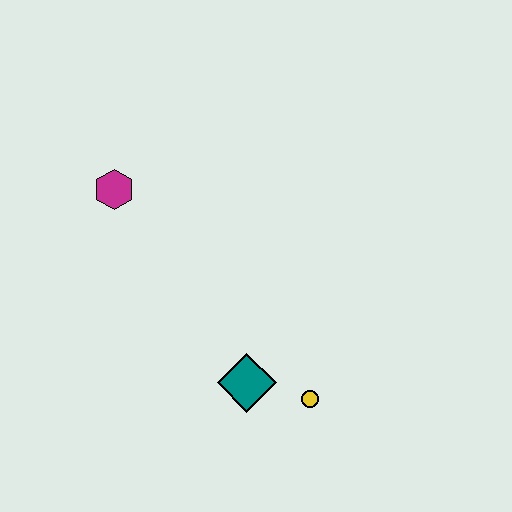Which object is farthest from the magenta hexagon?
The yellow circle is farthest from the magenta hexagon.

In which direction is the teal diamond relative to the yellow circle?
The teal diamond is to the left of the yellow circle.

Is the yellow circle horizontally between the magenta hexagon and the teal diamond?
No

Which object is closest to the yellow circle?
The teal diamond is closest to the yellow circle.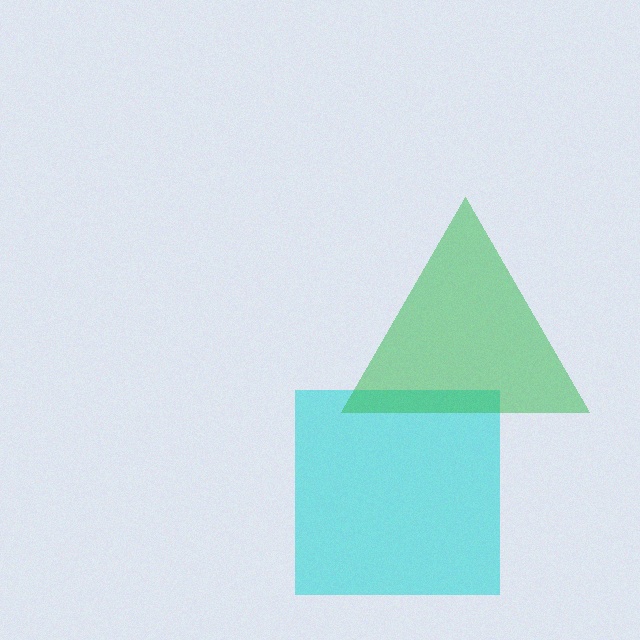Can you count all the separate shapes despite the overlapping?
Yes, there are 2 separate shapes.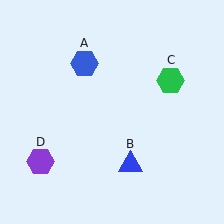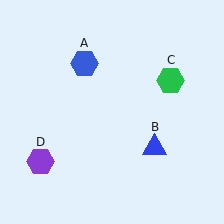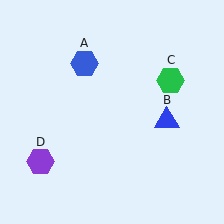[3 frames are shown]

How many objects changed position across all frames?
1 object changed position: blue triangle (object B).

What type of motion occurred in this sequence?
The blue triangle (object B) rotated counterclockwise around the center of the scene.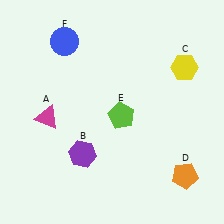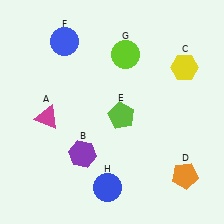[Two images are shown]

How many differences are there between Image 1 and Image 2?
There are 2 differences between the two images.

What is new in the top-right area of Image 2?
A lime circle (G) was added in the top-right area of Image 2.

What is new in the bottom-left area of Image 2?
A blue circle (H) was added in the bottom-left area of Image 2.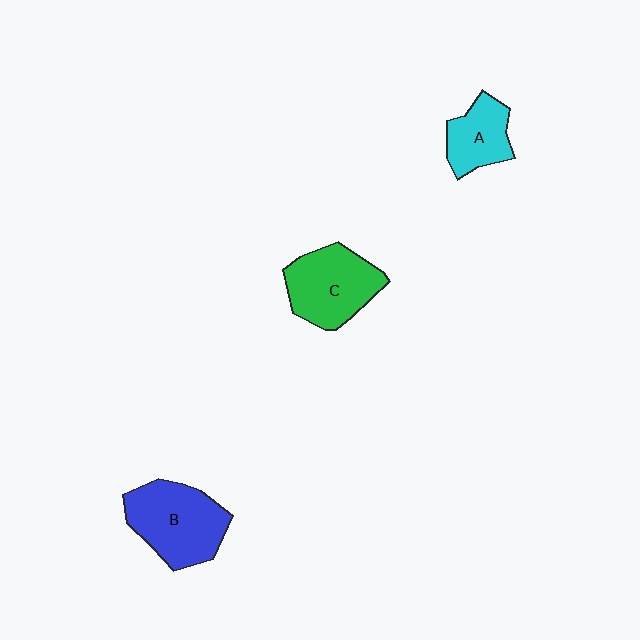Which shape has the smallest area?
Shape A (cyan).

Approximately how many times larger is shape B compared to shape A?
Approximately 1.7 times.